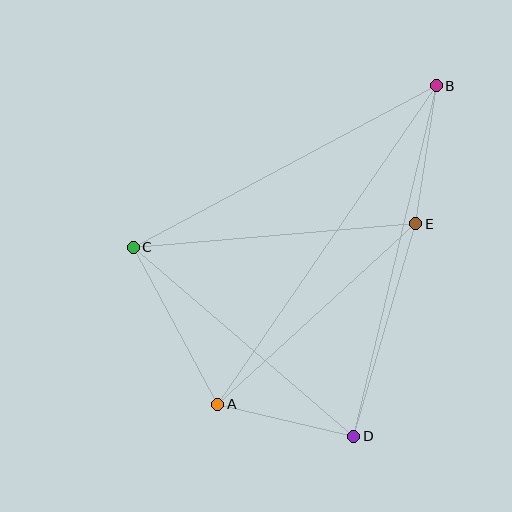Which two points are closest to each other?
Points A and D are closest to each other.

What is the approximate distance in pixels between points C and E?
The distance between C and E is approximately 283 pixels.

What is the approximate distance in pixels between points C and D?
The distance between C and D is approximately 290 pixels.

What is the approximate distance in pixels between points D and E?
The distance between D and E is approximately 221 pixels.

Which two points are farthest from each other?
Points A and B are farthest from each other.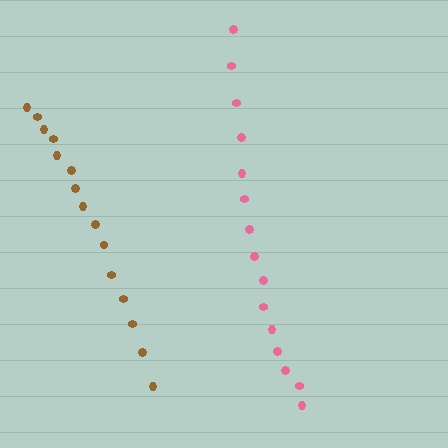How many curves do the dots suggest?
There are 2 distinct paths.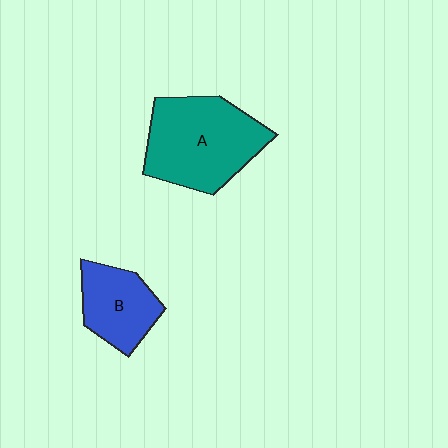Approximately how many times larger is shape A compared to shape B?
Approximately 1.7 times.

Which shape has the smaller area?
Shape B (blue).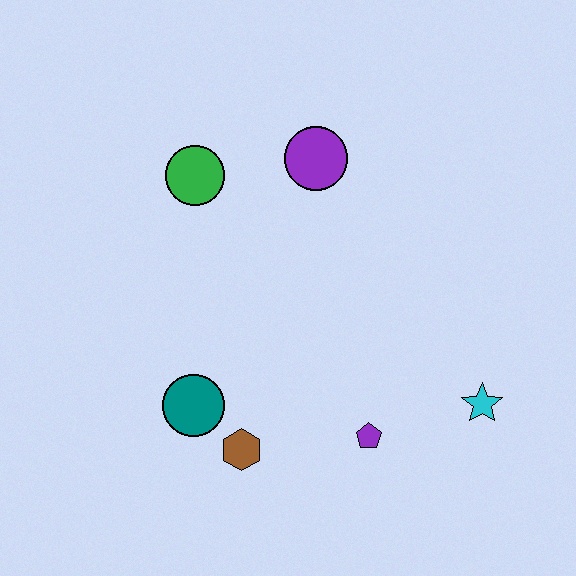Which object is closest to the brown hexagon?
The teal circle is closest to the brown hexagon.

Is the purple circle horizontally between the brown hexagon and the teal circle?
No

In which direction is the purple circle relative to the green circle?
The purple circle is to the right of the green circle.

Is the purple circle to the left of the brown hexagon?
No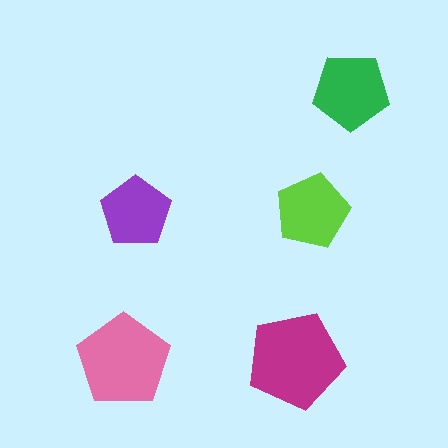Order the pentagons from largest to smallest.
the magenta one, the pink one, the green one, the lime one, the purple one.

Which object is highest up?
The green pentagon is topmost.